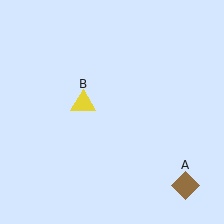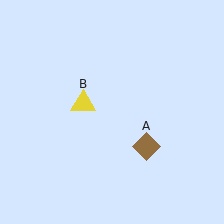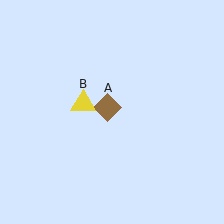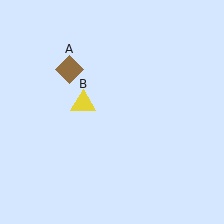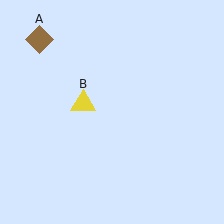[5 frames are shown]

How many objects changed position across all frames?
1 object changed position: brown diamond (object A).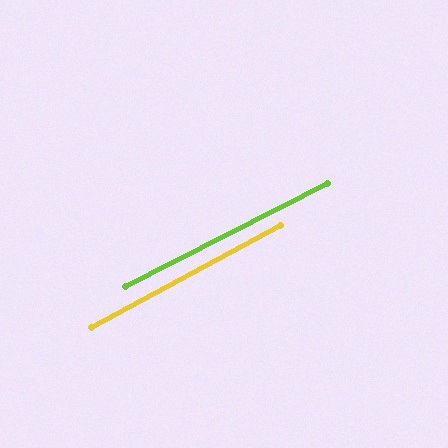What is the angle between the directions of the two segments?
Approximately 1 degree.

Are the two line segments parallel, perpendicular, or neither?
Parallel — their directions differ by only 1.3°.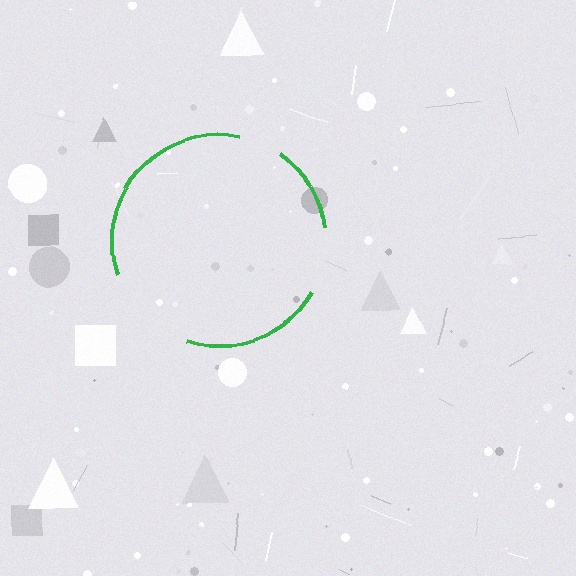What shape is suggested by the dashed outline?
The dashed outline suggests a circle.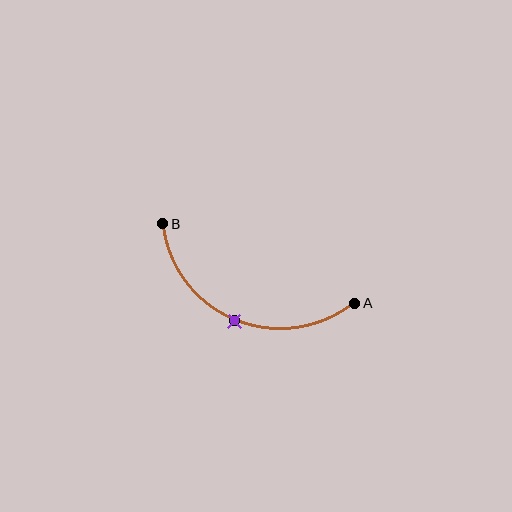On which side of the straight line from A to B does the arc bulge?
The arc bulges below the straight line connecting A and B.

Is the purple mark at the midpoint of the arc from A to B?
Yes. The purple mark lies on the arc at equal arc-length from both A and B — it is the arc midpoint.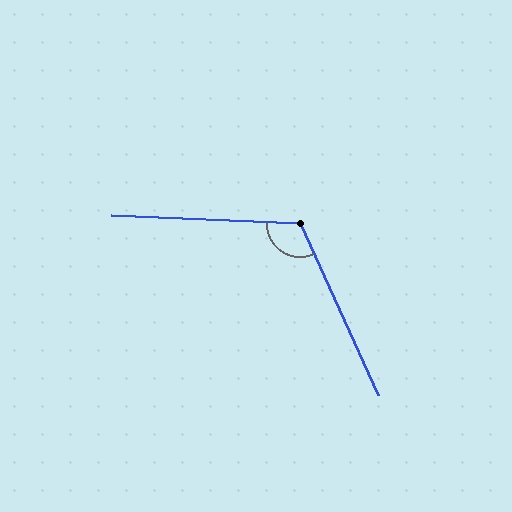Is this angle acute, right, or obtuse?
It is obtuse.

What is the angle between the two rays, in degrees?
Approximately 117 degrees.